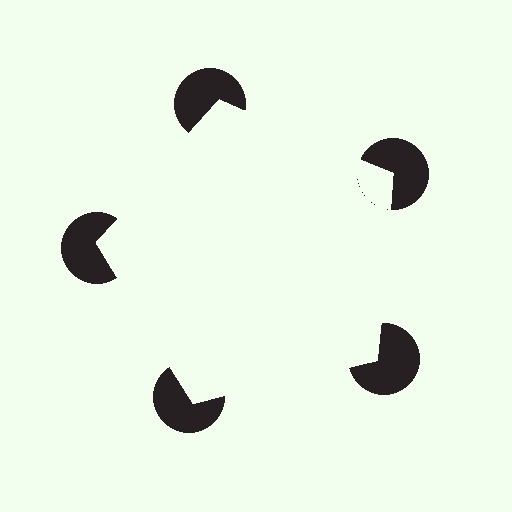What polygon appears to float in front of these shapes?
An illusory pentagon — its edges are inferred from the aligned wedge cuts in the pac-man discs, not physically drawn.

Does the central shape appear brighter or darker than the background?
It typically appears slightly brighter than the background, even though no actual brightness change is drawn.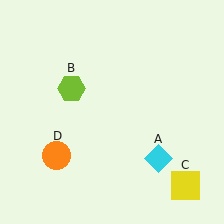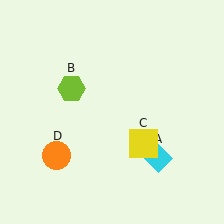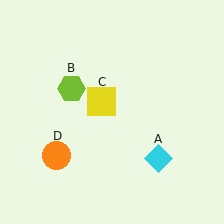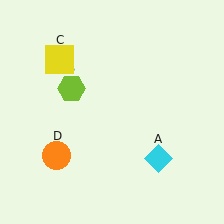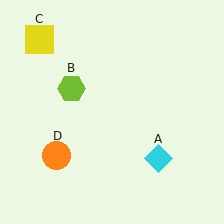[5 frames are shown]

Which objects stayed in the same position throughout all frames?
Cyan diamond (object A) and lime hexagon (object B) and orange circle (object D) remained stationary.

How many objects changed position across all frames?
1 object changed position: yellow square (object C).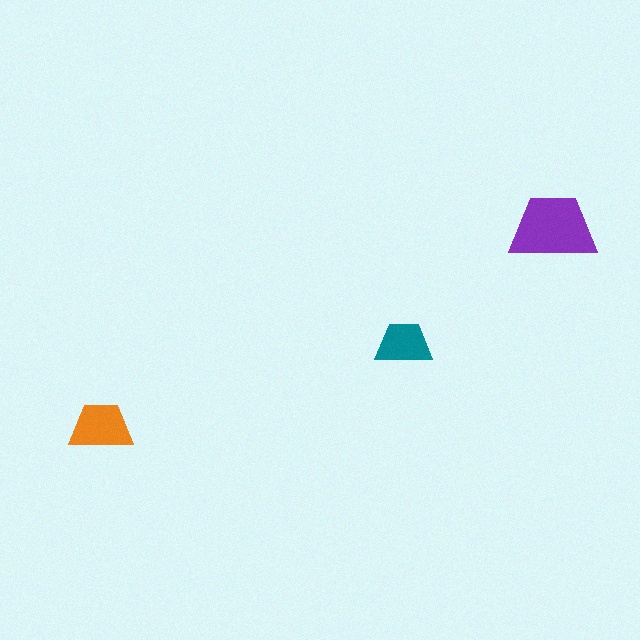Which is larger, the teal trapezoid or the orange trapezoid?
The orange one.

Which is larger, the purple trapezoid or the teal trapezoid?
The purple one.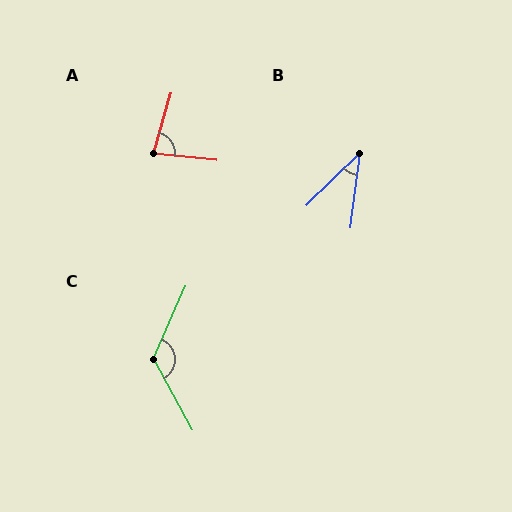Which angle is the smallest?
B, at approximately 39 degrees.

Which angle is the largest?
C, at approximately 128 degrees.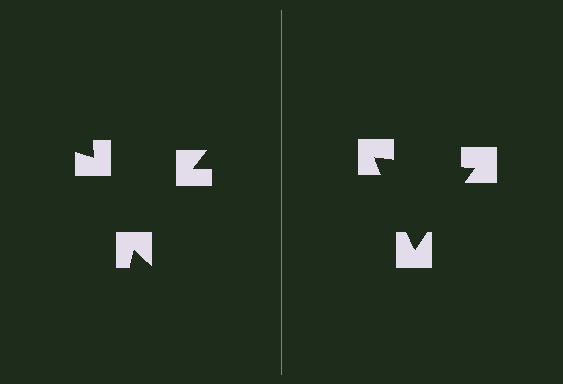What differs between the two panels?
The notched squares are positioned identically on both sides; only the wedge orientations differ. On the right they align to a triangle; on the left they are misaligned.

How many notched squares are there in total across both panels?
6 — 3 on each side.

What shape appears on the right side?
An illusory triangle.